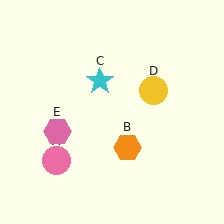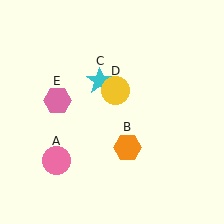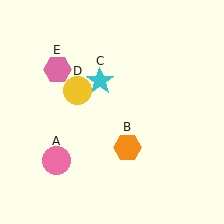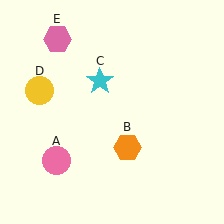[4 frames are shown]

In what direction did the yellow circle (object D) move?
The yellow circle (object D) moved left.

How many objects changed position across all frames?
2 objects changed position: yellow circle (object D), pink hexagon (object E).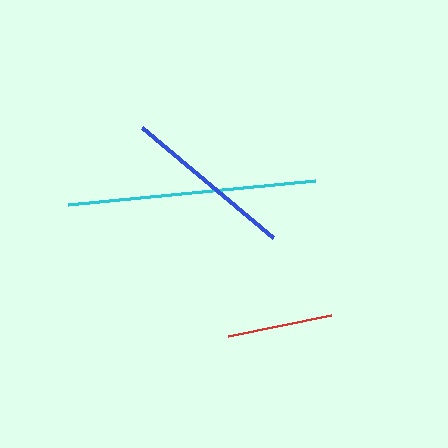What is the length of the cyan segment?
The cyan segment is approximately 248 pixels long.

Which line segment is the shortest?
The red line is the shortest at approximately 106 pixels.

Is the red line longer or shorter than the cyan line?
The cyan line is longer than the red line.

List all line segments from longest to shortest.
From longest to shortest: cyan, blue, red.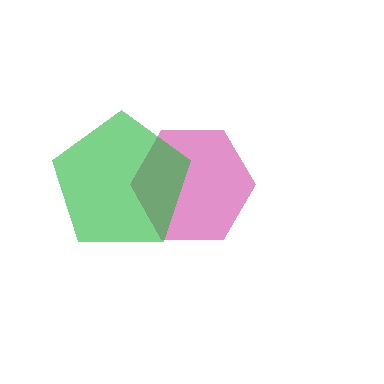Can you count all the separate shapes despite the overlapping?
Yes, there are 2 separate shapes.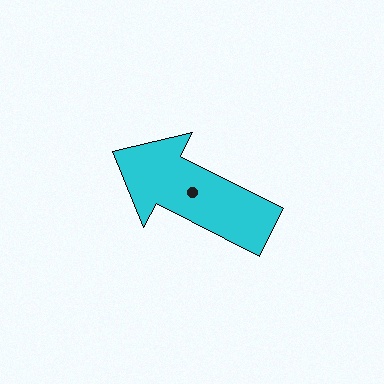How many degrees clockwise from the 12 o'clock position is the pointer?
Approximately 297 degrees.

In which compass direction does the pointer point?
Northwest.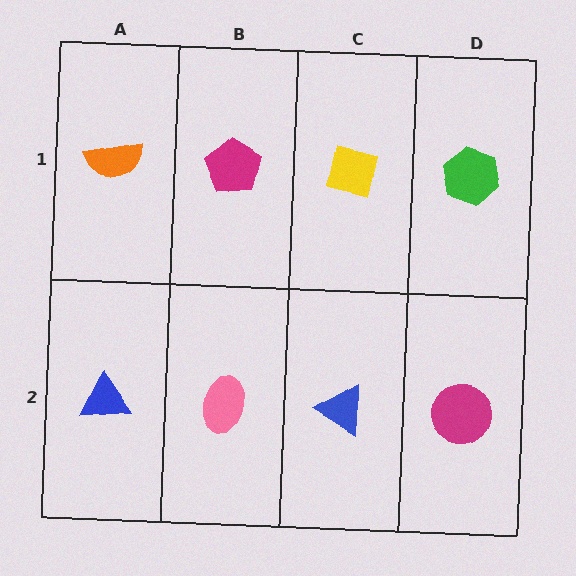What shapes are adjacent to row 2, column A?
An orange semicircle (row 1, column A), a pink ellipse (row 2, column B).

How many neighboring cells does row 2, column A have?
2.